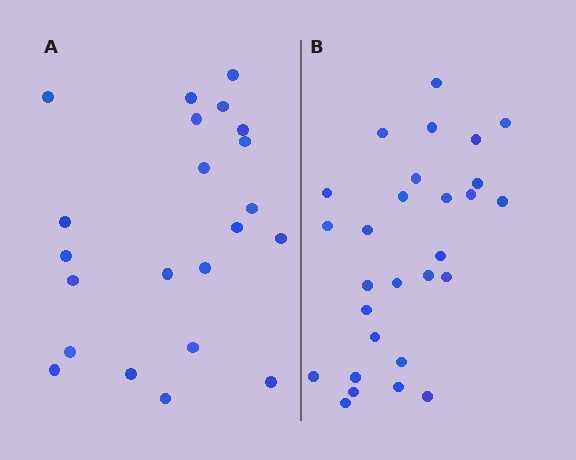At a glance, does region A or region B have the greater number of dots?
Region B (the right region) has more dots.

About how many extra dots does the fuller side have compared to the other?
Region B has about 6 more dots than region A.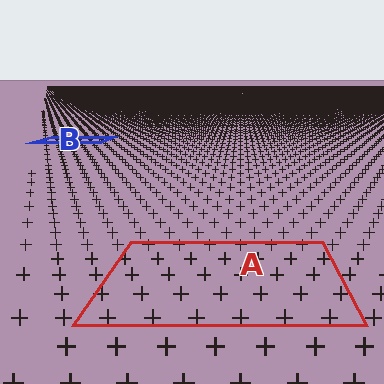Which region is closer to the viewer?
Region A is closer. The texture elements there are larger and more spread out.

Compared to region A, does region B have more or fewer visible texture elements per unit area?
Region B has more texture elements per unit area — they are packed more densely because it is farther away.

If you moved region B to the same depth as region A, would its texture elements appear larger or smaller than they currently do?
They would appear larger. At a closer depth, the same texture elements are projected at a bigger on-screen size.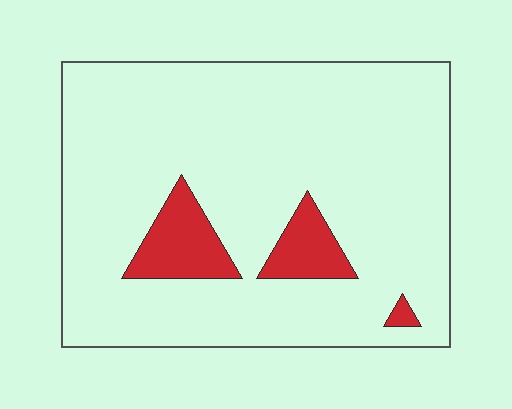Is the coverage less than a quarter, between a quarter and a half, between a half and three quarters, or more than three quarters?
Less than a quarter.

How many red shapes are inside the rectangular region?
3.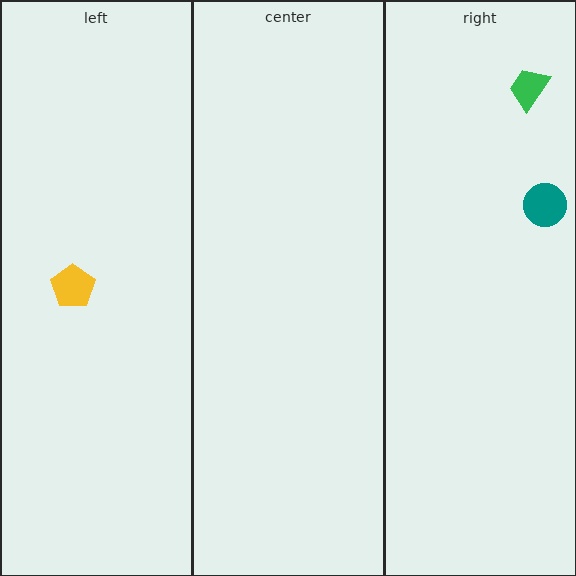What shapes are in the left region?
The yellow pentagon.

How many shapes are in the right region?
2.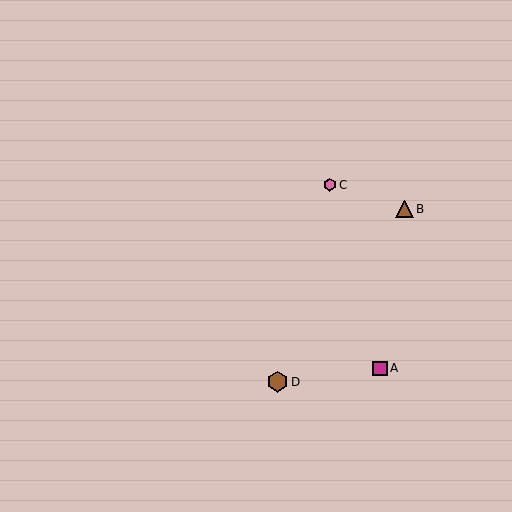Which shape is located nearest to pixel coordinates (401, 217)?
The brown triangle (labeled B) at (404, 209) is nearest to that location.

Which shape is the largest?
The brown hexagon (labeled D) is the largest.